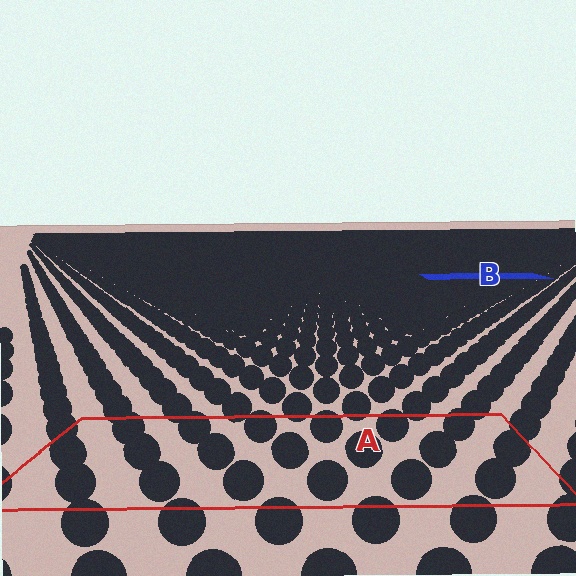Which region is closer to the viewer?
Region A is closer. The texture elements there are larger and more spread out.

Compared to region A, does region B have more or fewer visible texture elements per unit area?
Region B has more texture elements per unit area — they are packed more densely because it is farther away.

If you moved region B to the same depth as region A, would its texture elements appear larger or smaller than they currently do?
They would appear larger. At a closer depth, the same texture elements are projected at a bigger on-screen size.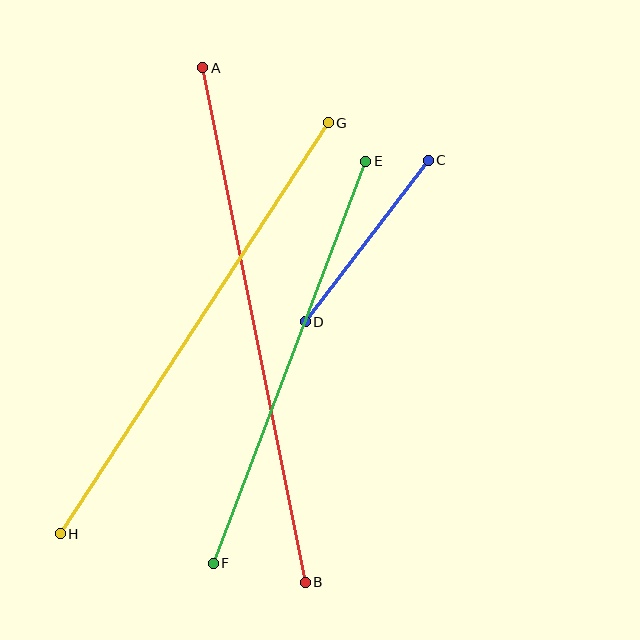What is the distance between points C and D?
The distance is approximately 203 pixels.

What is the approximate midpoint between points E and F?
The midpoint is at approximately (290, 362) pixels.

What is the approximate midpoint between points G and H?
The midpoint is at approximately (194, 328) pixels.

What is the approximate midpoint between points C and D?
The midpoint is at approximately (367, 241) pixels.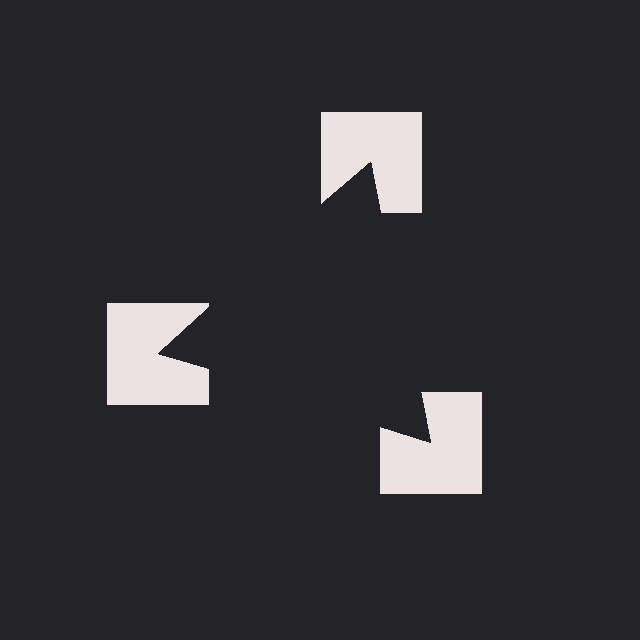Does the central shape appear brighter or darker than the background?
It typically appears slightly darker than the background, even though no actual brightness change is drawn.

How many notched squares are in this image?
There are 3 — one at each vertex of the illusory triangle.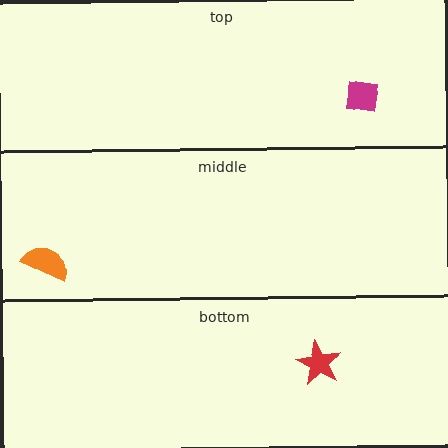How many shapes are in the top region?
1.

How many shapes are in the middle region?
1.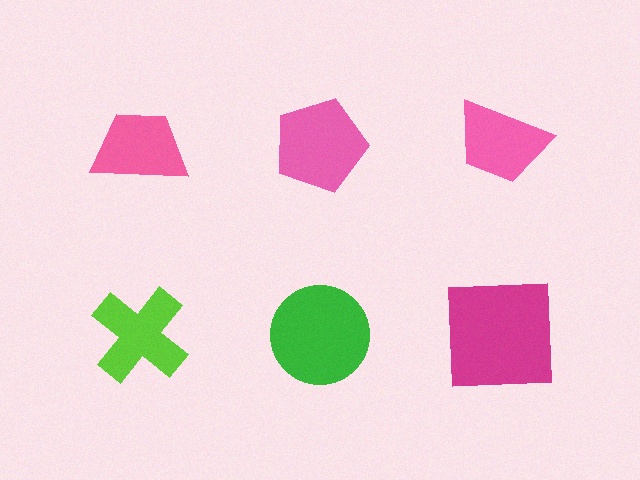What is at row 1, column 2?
A pink pentagon.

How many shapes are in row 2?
3 shapes.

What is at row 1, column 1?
A pink trapezoid.